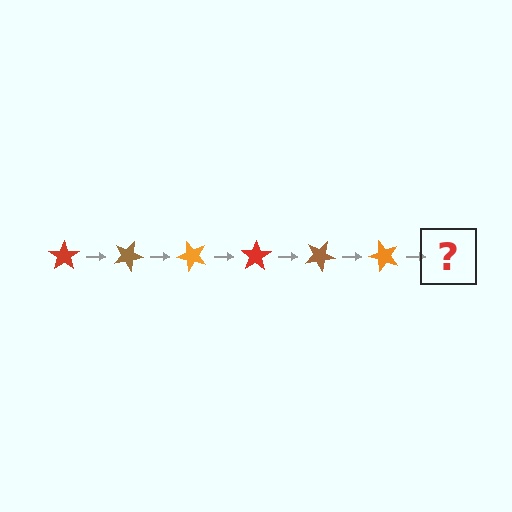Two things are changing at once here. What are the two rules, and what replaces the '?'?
The two rules are that it rotates 25 degrees each step and the color cycles through red, brown, and orange. The '?' should be a red star, rotated 150 degrees from the start.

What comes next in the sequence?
The next element should be a red star, rotated 150 degrees from the start.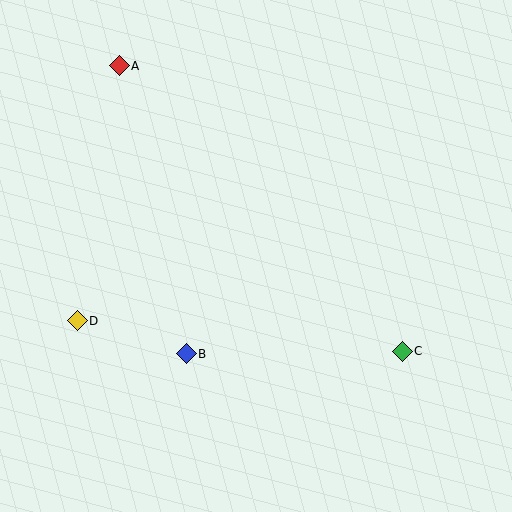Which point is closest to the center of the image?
Point B at (186, 354) is closest to the center.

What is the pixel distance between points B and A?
The distance between B and A is 296 pixels.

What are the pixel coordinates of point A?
Point A is at (119, 66).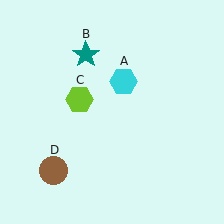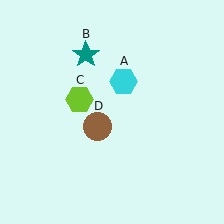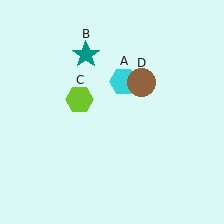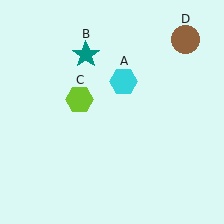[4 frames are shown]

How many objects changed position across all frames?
1 object changed position: brown circle (object D).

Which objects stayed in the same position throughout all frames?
Cyan hexagon (object A) and teal star (object B) and lime hexagon (object C) remained stationary.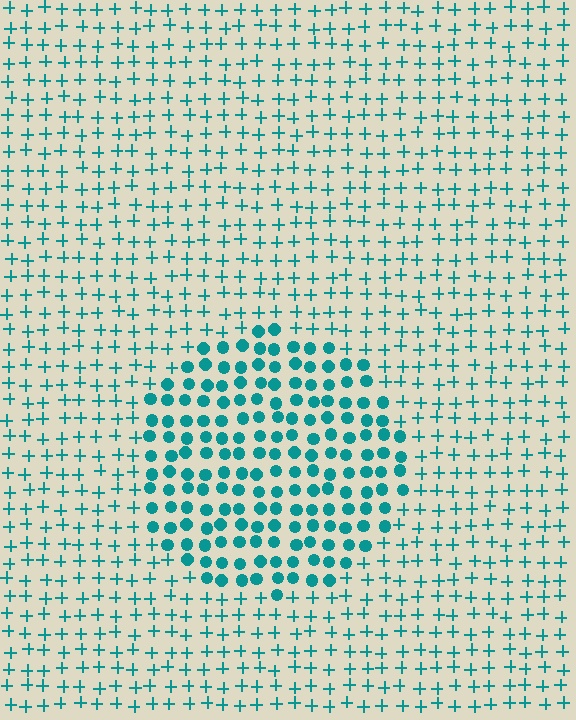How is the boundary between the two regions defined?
The boundary is defined by a change in element shape: circles inside vs. plus signs outside. All elements share the same color and spacing.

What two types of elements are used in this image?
The image uses circles inside the circle region and plus signs outside it.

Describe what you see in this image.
The image is filled with small teal elements arranged in a uniform grid. A circle-shaped region contains circles, while the surrounding area contains plus signs. The boundary is defined purely by the change in element shape.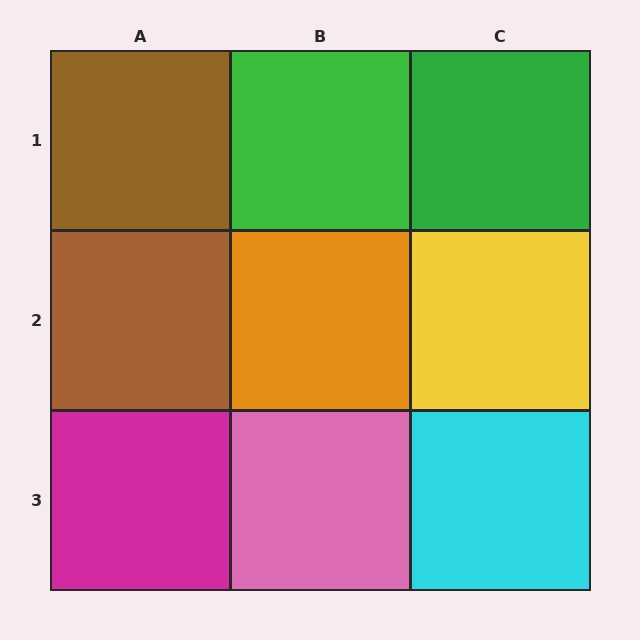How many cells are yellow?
1 cell is yellow.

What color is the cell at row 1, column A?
Brown.